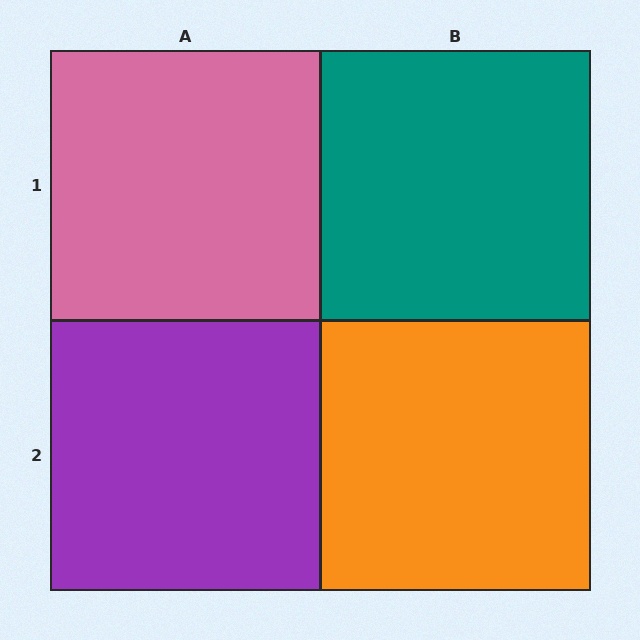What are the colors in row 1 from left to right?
Pink, teal.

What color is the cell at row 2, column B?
Orange.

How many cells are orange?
1 cell is orange.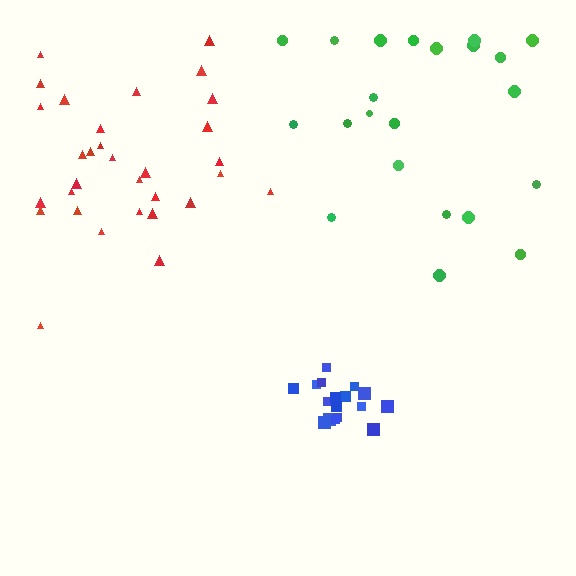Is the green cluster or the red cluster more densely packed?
Red.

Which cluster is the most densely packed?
Blue.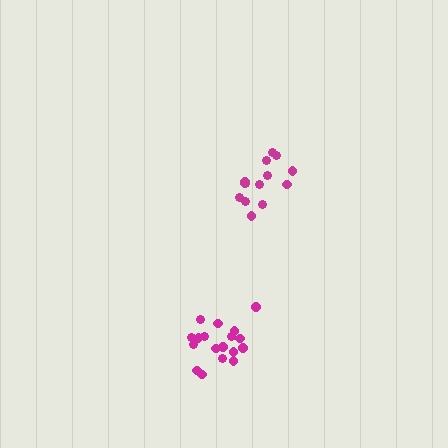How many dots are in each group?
Group 1: 14 dots, Group 2: 18 dots (32 total).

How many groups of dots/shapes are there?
There are 2 groups.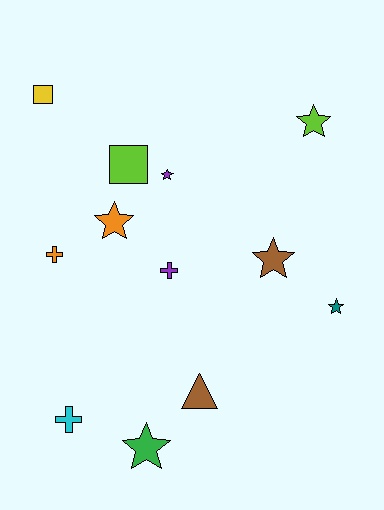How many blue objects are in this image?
There are no blue objects.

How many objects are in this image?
There are 12 objects.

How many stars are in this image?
There are 6 stars.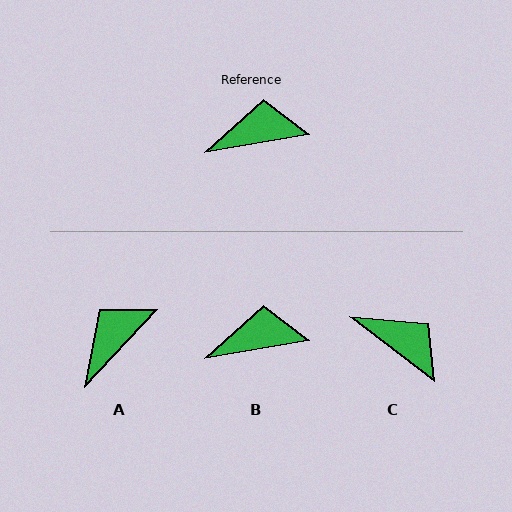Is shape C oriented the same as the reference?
No, it is off by about 47 degrees.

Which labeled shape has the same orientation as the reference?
B.